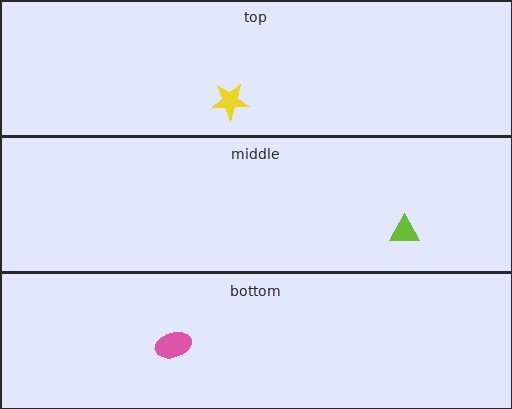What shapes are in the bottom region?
The pink ellipse.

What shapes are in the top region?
The yellow star.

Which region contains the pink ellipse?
The bottom region.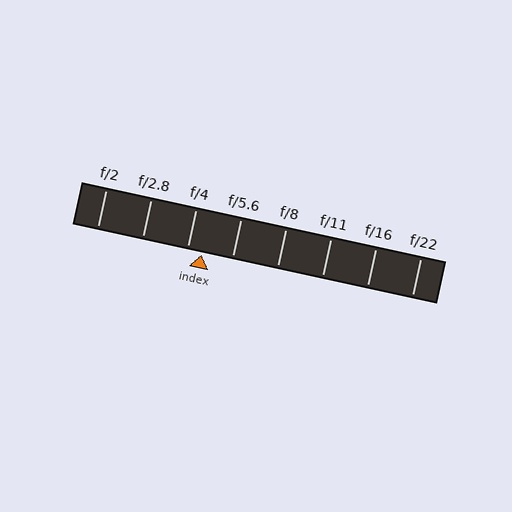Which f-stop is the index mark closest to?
The index mark is closest to f/4.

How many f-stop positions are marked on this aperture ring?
There are 8 f-stop positions marked.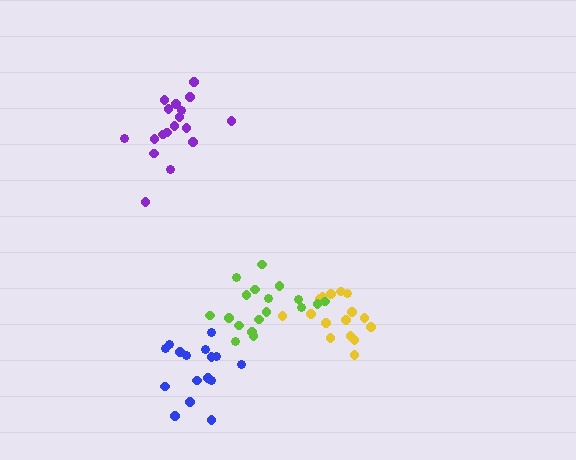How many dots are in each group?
Group 1: 16 dots, Group 2: 16 dots, Group 3: 18 dots, Group 4: 18 dots (68 total).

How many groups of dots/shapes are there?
There are 4 groups.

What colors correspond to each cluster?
The clusters are colored: yellow, blue, purple, lime.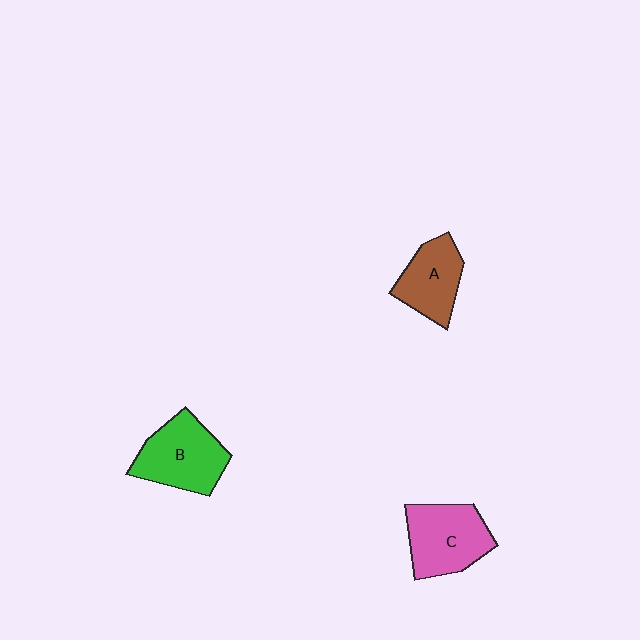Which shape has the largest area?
Shape B (green).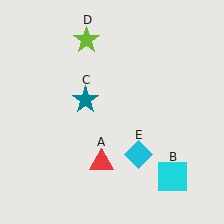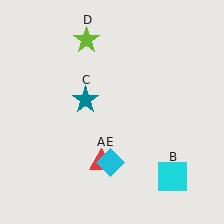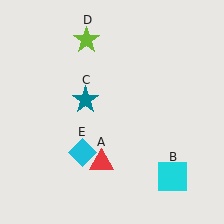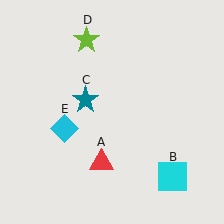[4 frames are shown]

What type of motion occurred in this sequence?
The cyan diamond (object E) rotated clockwise around the center of the scene.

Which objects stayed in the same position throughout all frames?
Red triangle (object A) and cyan square (object B) and teal star (object C) and lime star (object D) remained stationary.